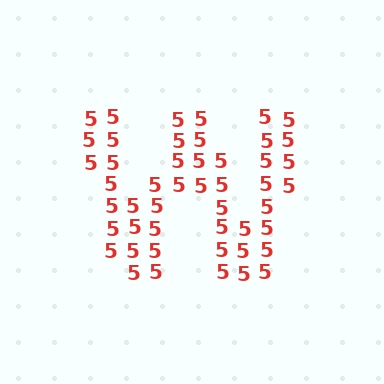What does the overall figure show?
The overall figure shows the letter W.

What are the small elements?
The small elements are digit 5's.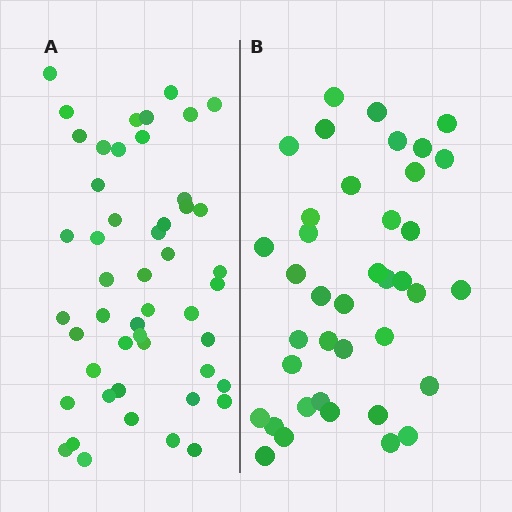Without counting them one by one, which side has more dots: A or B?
Region A (the left region) has more dots.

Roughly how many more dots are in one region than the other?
Region A has roughly 10 or so more dots than region B.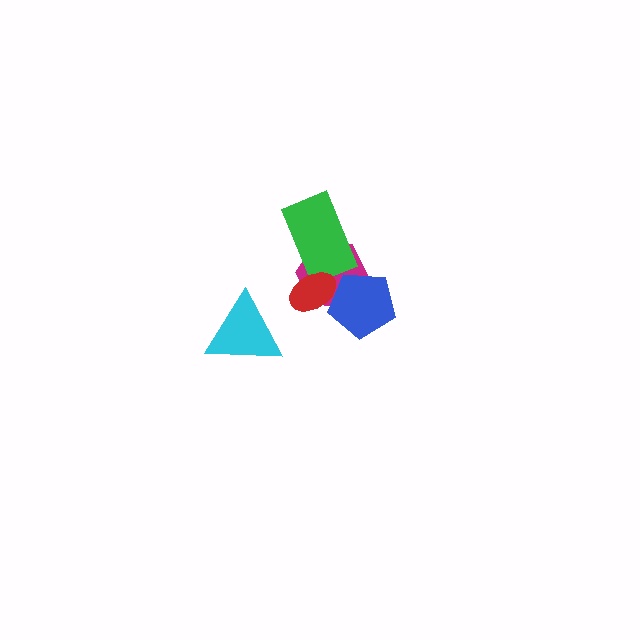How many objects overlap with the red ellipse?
3 objects overlap with the red ellipse.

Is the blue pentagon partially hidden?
No, no other shape covers it.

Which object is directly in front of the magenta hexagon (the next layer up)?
The green rectangle is directly in front of the magenta hexagon.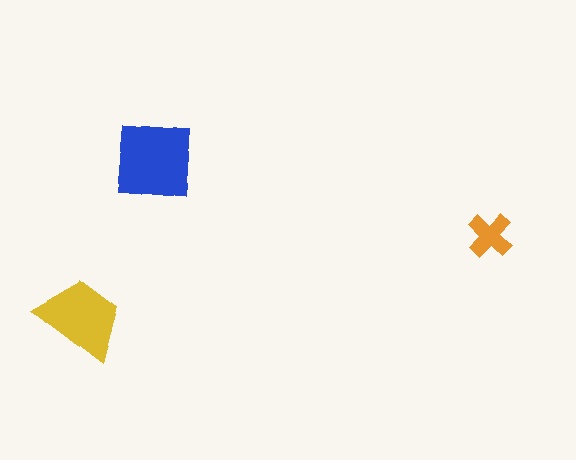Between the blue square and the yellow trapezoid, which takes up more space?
The blue square.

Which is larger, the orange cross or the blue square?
The blue square.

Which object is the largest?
The blue square.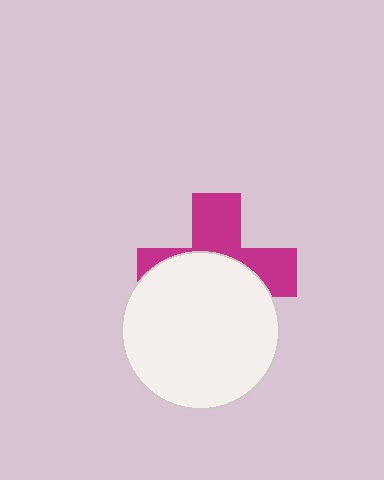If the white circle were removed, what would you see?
You would see the complete magenta cross.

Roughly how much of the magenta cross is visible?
A small part of it is visible (roughly 44%).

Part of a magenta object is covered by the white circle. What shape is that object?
It is a cross.